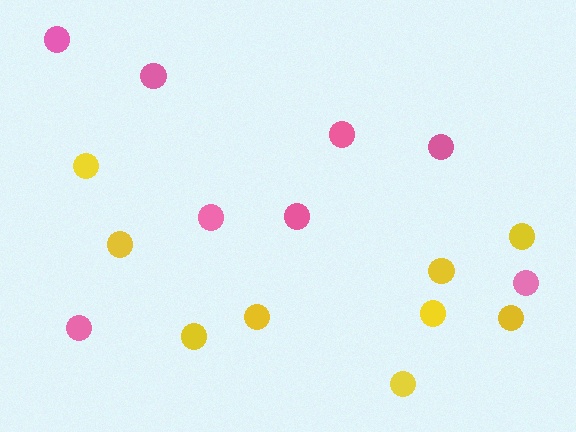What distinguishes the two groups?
There are 2 groups: one group of pink circles (8) and one group of yellow circles (9).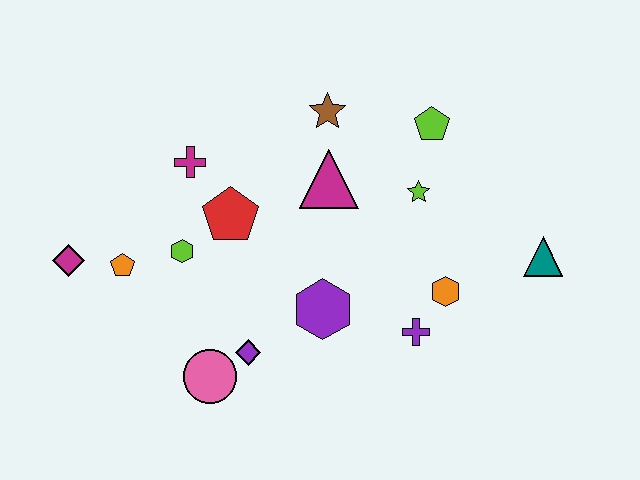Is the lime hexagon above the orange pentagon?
Yes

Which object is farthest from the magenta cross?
The teal triangle is farthest from the magenta cross.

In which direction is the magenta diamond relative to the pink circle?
The magenta diamond is to the left of the pink circle.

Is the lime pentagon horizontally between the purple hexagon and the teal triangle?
Yes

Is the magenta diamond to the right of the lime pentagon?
No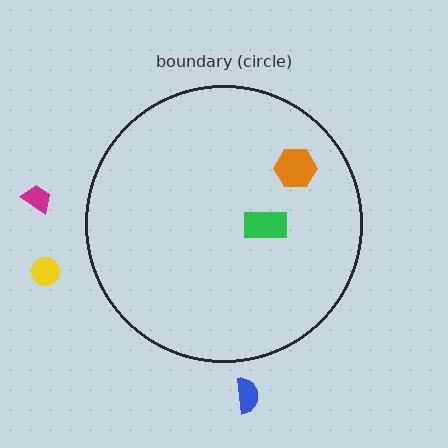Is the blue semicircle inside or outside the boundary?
Outside.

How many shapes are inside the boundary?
2 inside, 3 outside.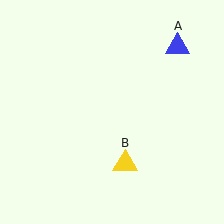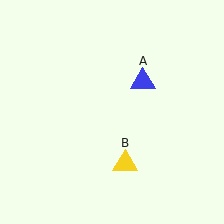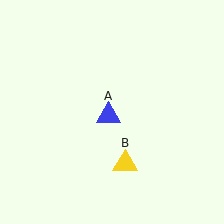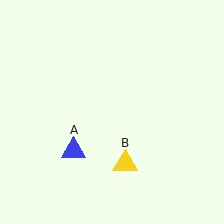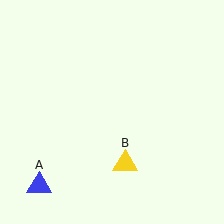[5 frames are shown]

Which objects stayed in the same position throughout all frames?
Yellow triangle (object B) remained stationary.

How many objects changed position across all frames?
1 object changed position: blue triangle (object A).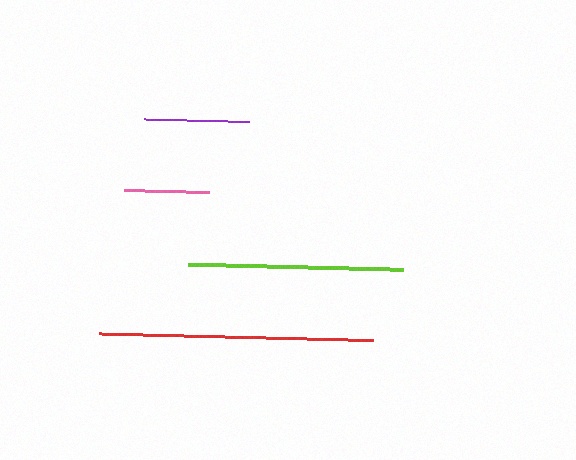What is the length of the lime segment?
The lime segment is approximately 214 pixels long.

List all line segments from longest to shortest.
From longest to shortest: red, lime, purple, pink.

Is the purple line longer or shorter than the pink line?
The purple line is longer than the pink line.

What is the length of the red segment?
The red segment is approximately 274 pixels long.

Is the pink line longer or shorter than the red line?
The red line is longer than the pink line.